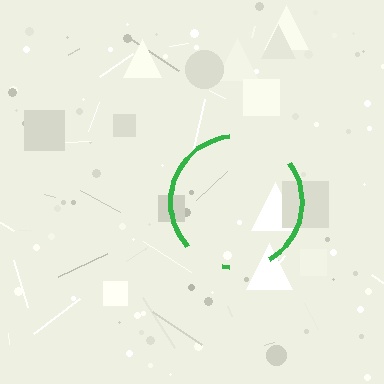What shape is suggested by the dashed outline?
The dashed outline suggests a circle.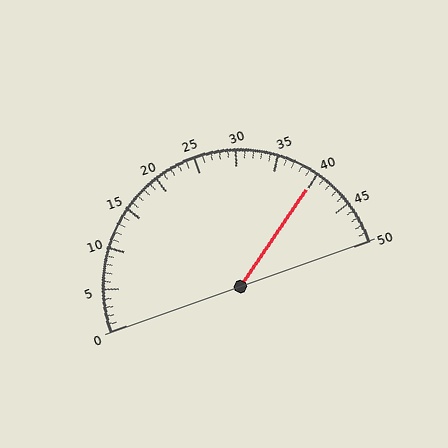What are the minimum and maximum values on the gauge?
The gauge ranges from 0 to 50.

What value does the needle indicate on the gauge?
The needle indicates approximately 40.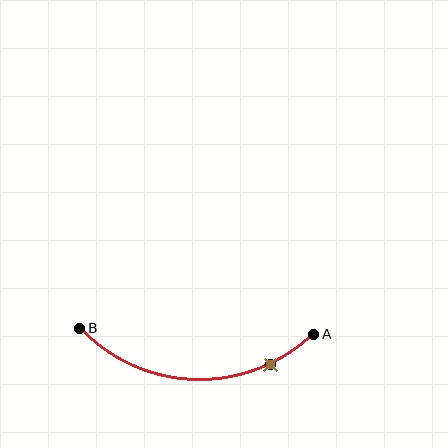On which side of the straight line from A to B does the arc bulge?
The arc bulges below the straight line connecting A and B.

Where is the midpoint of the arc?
The arc midpoint is the point on the curve farthest from the straight line joining A and B. It sits below that line.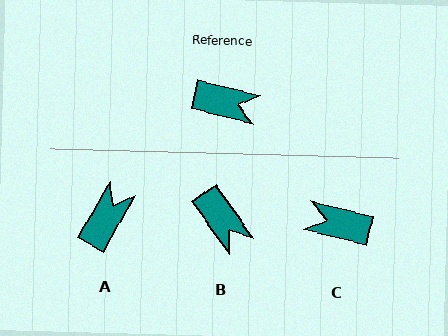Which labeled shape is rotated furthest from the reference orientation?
C, about 180 degrees away.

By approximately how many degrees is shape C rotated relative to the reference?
Approximately 180 degrees clockwise.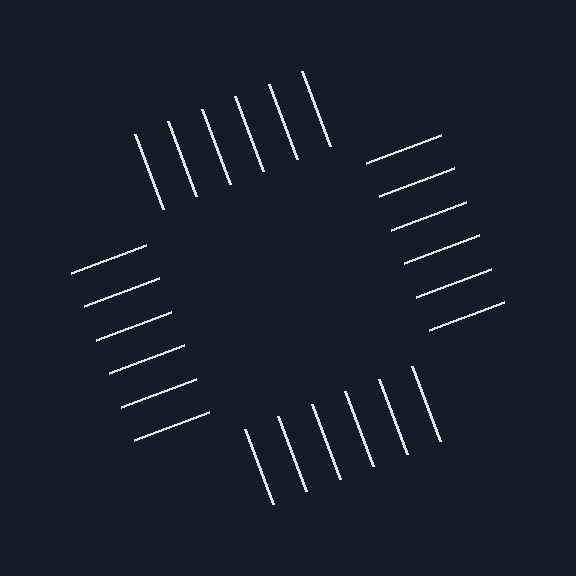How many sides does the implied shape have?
4 sides — the line-ends trace a square.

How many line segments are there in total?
24 — 6 along each of the 4 edges.